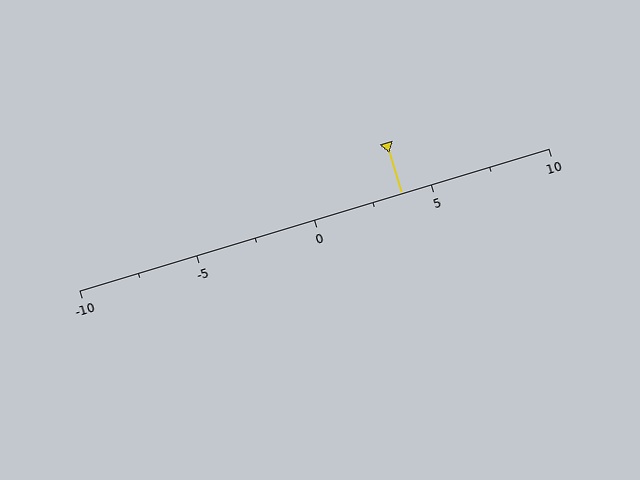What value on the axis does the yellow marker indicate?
The marker indicates approximately 3.8.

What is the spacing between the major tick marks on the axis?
The major ticks are spaced 5 apart.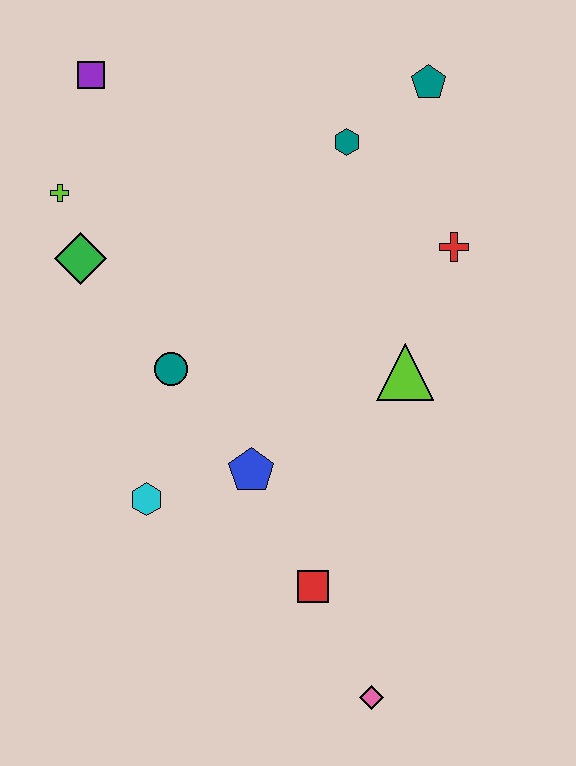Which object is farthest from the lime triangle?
The purple square is farthest from the lime triangle.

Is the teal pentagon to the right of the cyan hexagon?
Yes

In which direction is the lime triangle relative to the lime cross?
The lime triangle is to the right of the lime cross.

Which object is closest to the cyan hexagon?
The blue pentagon is closest to the cyan hexagon.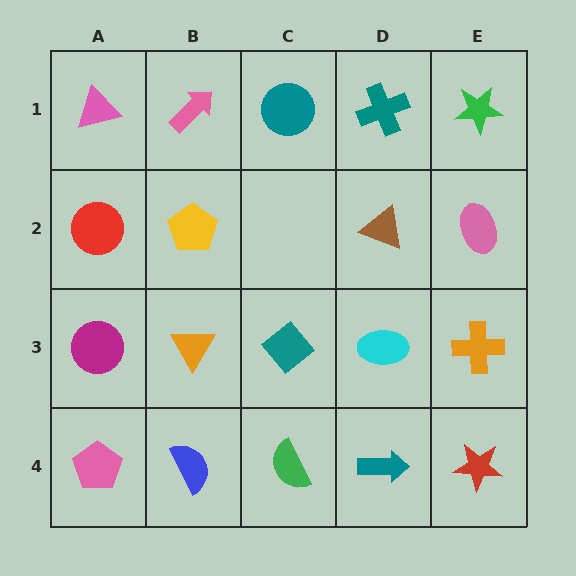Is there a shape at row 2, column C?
No, that cell is empty.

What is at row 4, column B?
A blue semicircle.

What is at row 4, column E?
A red star.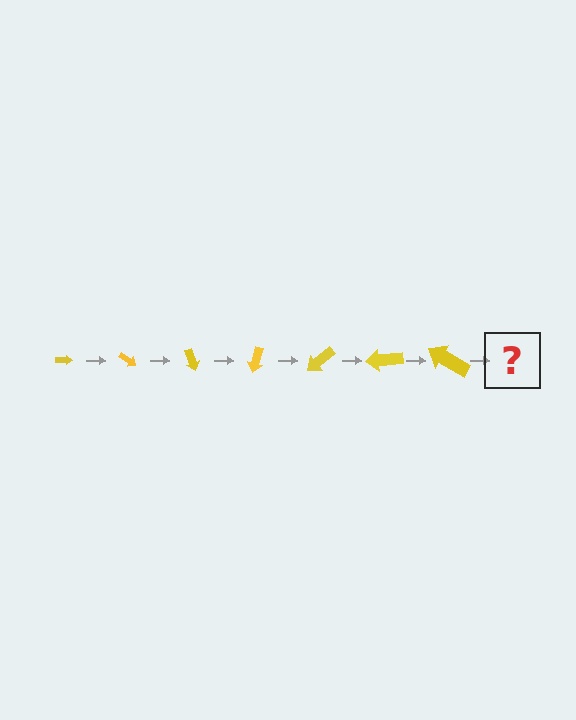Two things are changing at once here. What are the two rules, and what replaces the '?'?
The two rules are that the arrow grows larger each step and it rotates 35 degrees each step. The '?' should be an arrow, larger than the previous one and rotated 245 degrees from the start.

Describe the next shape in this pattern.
It should be an arrow, larger than the previous one and rotated 245 degrees from the start.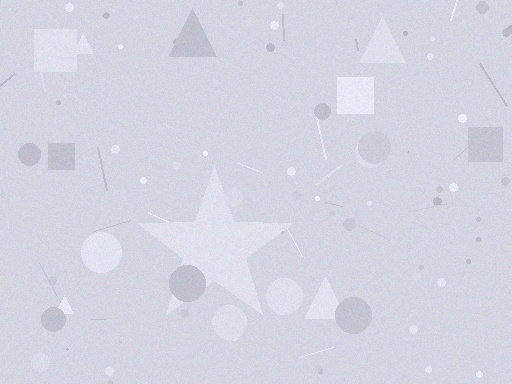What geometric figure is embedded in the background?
A star is embedded in the background.